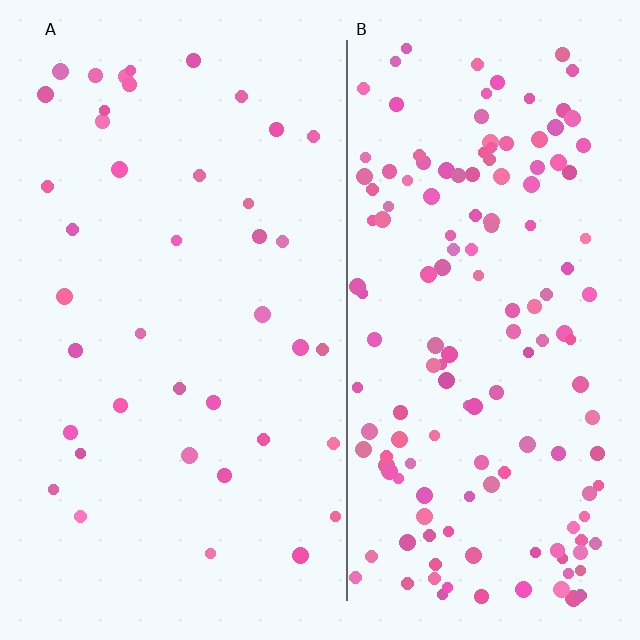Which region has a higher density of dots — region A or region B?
B (the right).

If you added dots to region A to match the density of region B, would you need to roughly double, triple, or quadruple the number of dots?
Approximately quadruple.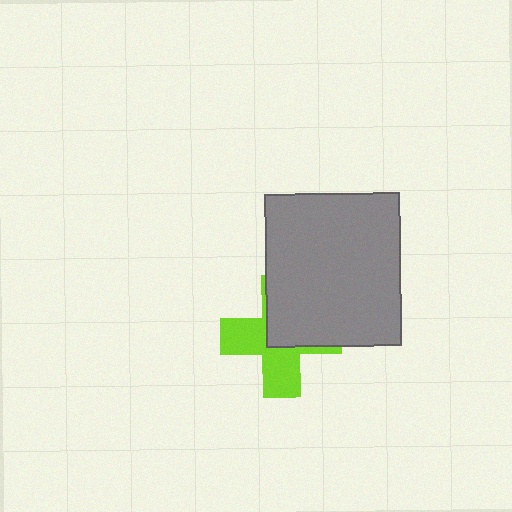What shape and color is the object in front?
The object in front is a gray rectangle.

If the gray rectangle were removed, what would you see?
You would see the complete lime cross.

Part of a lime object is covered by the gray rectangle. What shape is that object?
It is a cross.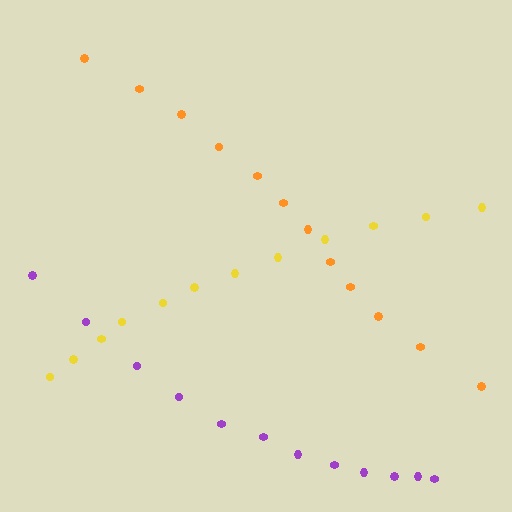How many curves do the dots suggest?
There are 3 distinct paths.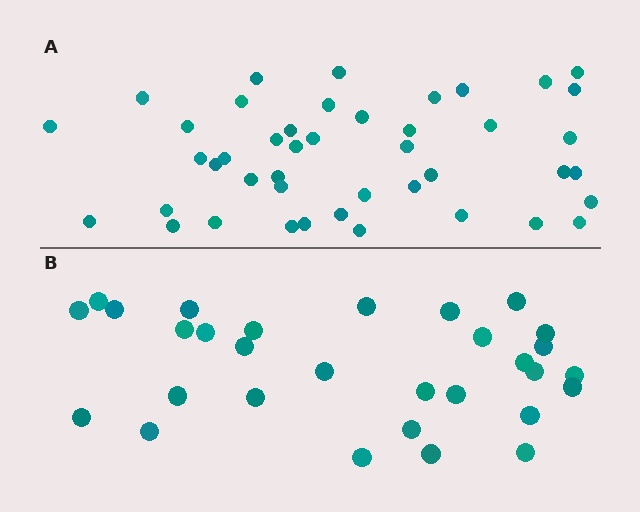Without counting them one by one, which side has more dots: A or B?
Region A (the top region) has more dots.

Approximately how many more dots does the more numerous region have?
Region A has approximately 15 more dots than region B.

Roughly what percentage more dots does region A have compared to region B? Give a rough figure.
About 45% more.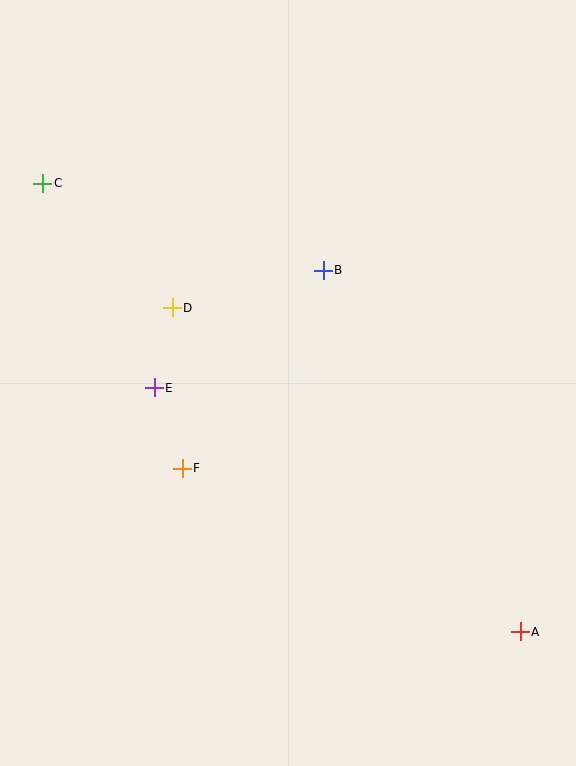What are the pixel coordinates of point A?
Point A is at (520, 632).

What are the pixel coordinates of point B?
Point B is at (323, 270).